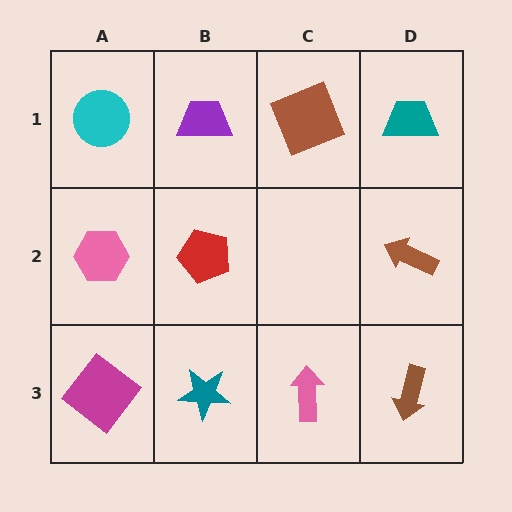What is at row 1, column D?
A teal trapezoid.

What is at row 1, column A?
A cyan circle.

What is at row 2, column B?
A red pentagon.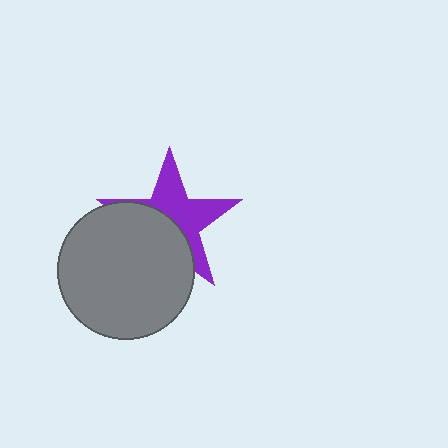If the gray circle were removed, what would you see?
You would see the complete purple star.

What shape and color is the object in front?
The object in front is a gray circle.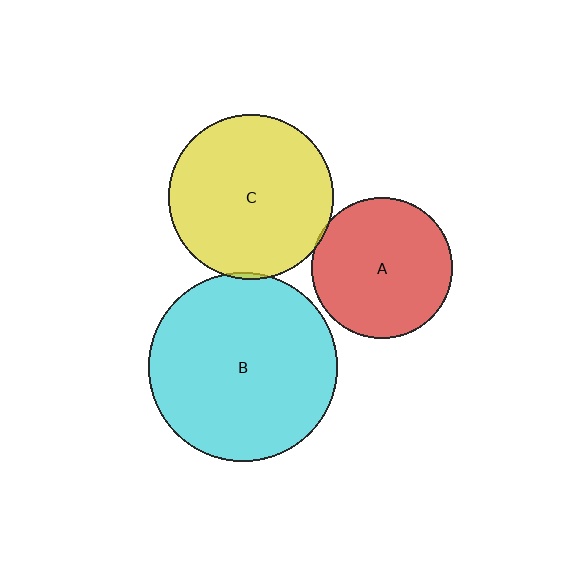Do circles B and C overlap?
Yes.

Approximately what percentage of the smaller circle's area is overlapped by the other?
Approximately 5%.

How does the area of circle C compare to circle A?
Approximately 1.4 times.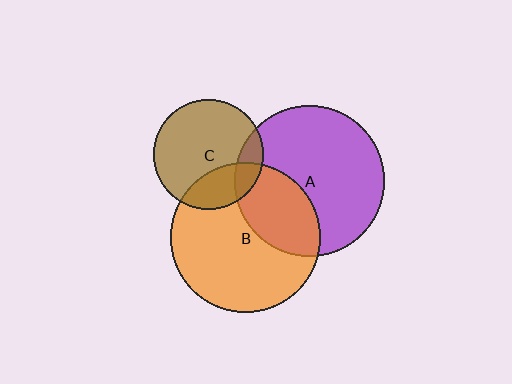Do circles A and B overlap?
Yes.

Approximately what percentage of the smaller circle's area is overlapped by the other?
Approximately 30%.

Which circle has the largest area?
Circle A (purple).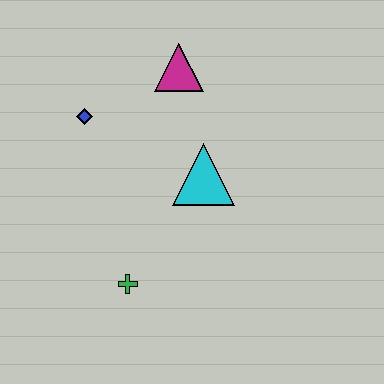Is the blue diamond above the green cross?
Yes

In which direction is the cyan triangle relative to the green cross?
The cyan triangle is above the green cross.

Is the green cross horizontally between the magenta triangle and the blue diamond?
Yes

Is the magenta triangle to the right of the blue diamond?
Yes